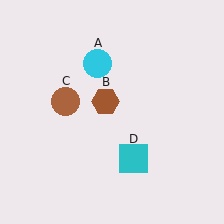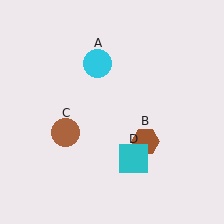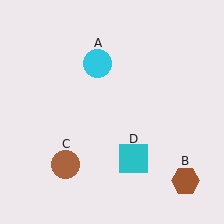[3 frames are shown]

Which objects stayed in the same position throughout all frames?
Cyan circle (object A) and cyan square (object D) remained stationary.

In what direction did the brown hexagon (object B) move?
The brown hexagon (object B) moved down and to the right.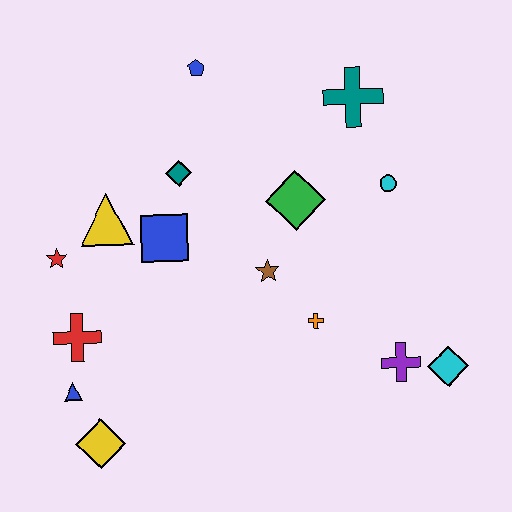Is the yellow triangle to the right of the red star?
Yes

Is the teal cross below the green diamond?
No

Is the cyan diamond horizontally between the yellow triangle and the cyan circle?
No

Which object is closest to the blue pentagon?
The teal diamond is closest to the blue pentagon.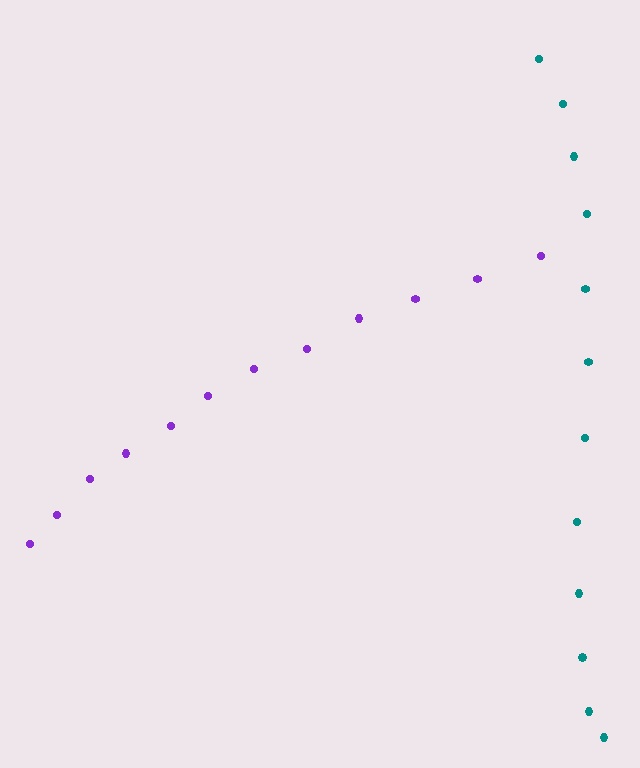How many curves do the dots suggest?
There are 2 distinct paths.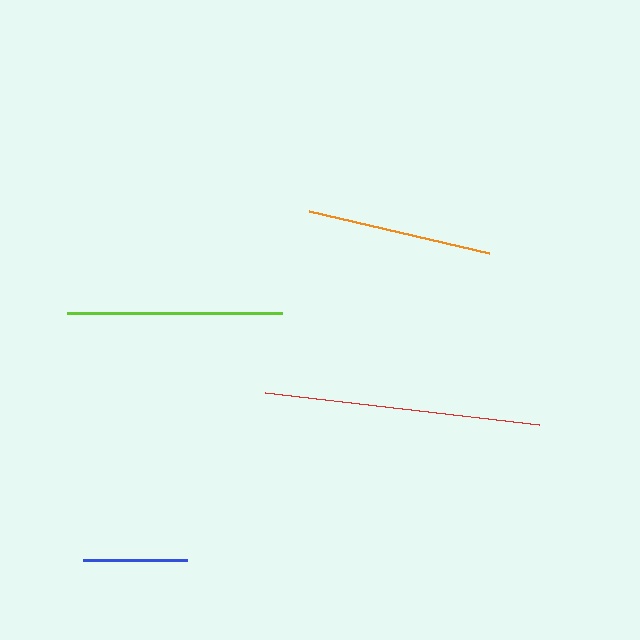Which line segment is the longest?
The red line is the longest at approximately 276 pixels.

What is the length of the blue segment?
The blue segment is approximately 103 pixels long.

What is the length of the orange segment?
The orange segment is approximately 185 pixels long.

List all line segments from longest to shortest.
From longest to shortest: red, lime, orange, blue.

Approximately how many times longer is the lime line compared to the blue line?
The lime line is approximately 2.1 times the length of the blue line.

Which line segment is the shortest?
The blue line is the shortest at approximately 103 pixels.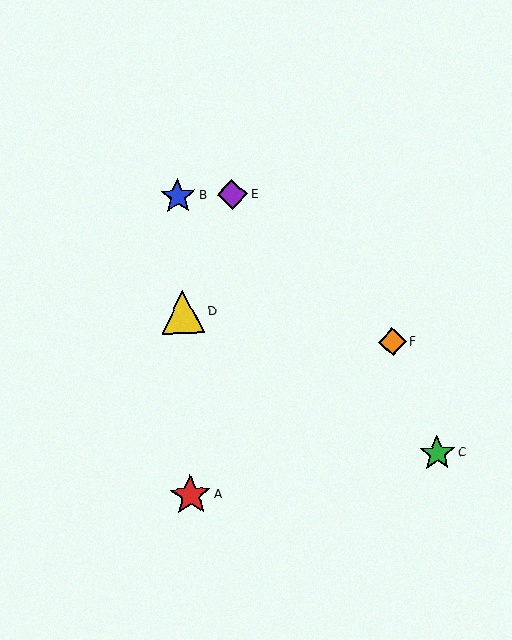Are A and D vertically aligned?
Yes, both are at x≈190.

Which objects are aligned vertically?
Objects A, B, D are aligned vertically.